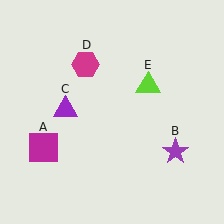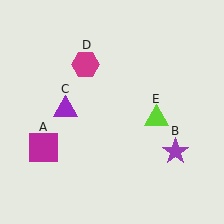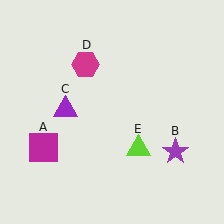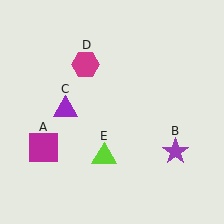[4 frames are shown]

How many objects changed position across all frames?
1 object changed position: lime triangle (object E).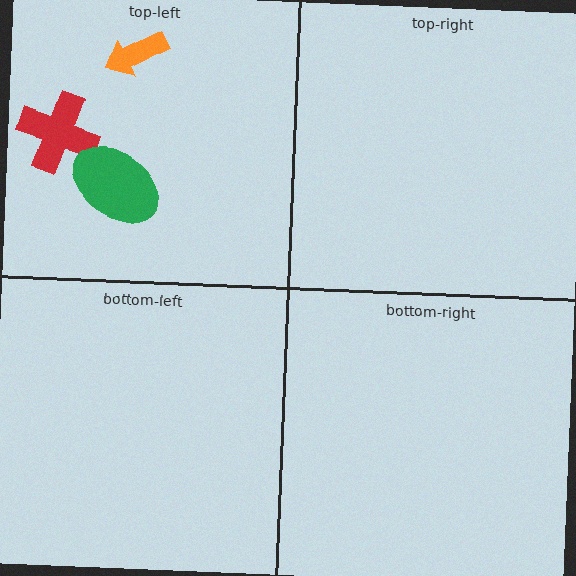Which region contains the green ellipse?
The top-left region.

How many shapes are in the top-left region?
3.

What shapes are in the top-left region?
The orange arrow, the red cross, the green ellipse.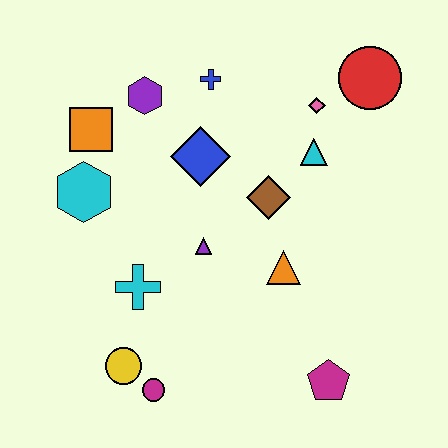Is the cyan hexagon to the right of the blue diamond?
No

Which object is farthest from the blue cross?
The magenta pentagon is farthest from the blue cross.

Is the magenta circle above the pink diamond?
No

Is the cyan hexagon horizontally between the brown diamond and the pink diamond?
No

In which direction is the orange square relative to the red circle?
The orange square is to the left of the red circle.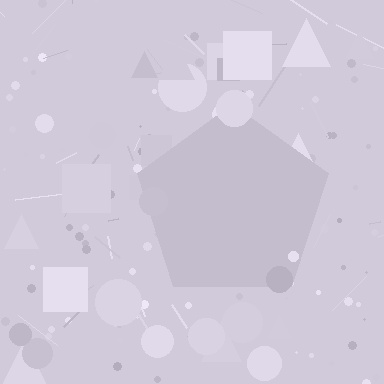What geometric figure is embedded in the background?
A pentagon is embedded in the background.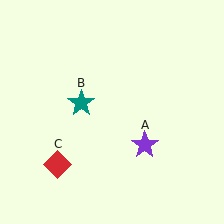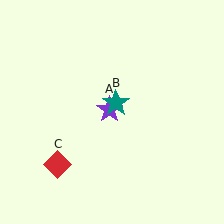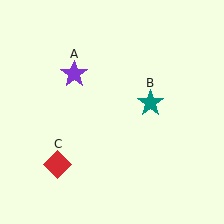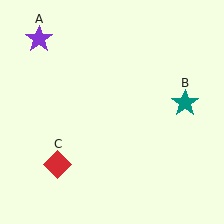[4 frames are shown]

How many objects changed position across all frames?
2 objects changed position: purple star (object A), teal star (object B).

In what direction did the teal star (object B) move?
The teal star (object B) moved right.